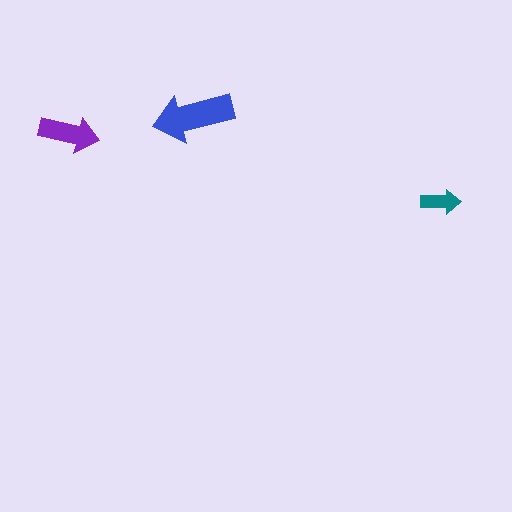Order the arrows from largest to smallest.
the blue one, the purple one, the teal one.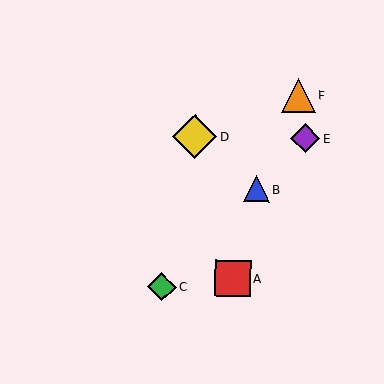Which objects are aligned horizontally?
Objects D, E are aligned horizontally.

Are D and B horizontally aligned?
No, D is at y≈137 and B is at y≈189.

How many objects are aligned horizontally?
2 objects (D, E) are aligned horizontally.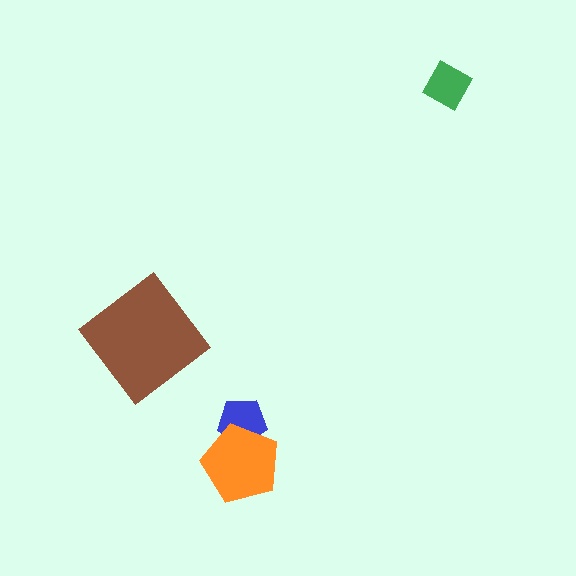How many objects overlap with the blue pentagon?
1 object overlaps with the blue pentagon.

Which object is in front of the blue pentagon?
The orange pentagon is in front of the blue pentagon.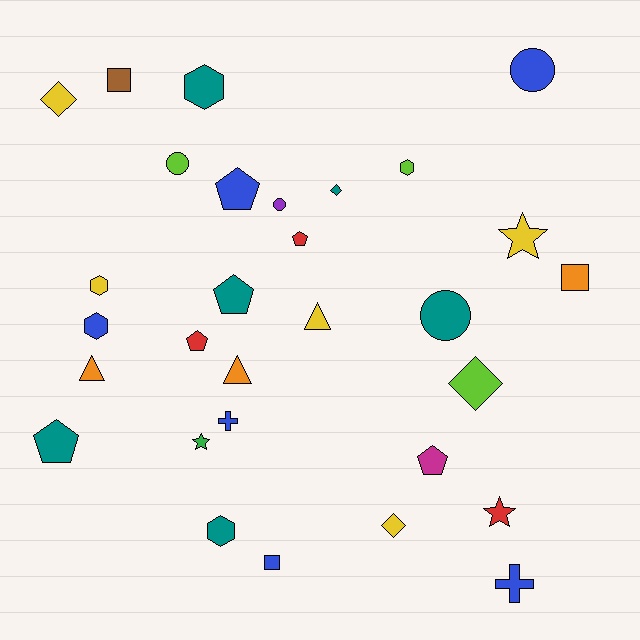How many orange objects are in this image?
There are 3 orange objects.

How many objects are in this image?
There are 30 objects.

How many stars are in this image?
There are 3 stars.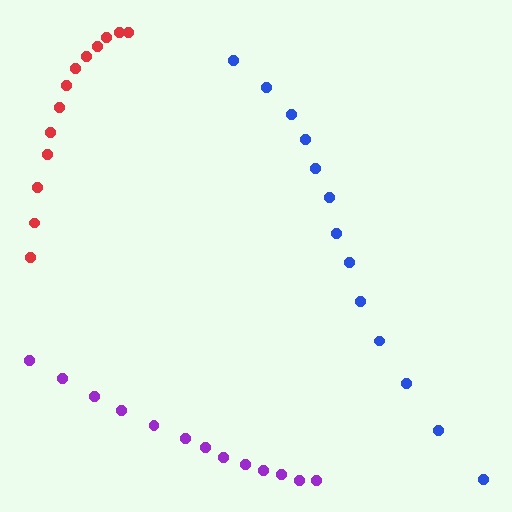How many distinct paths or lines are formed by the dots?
There are 3 distinct paths.